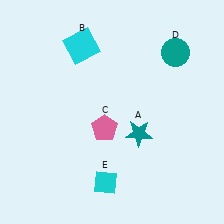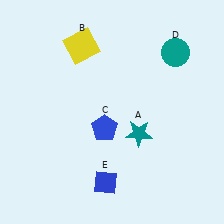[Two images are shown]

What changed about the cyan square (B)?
In Image 1, B is cyan. In Image 2, it changed to yellow.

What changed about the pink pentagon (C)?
In Image 1, C is pink. In Image 2, it changed to blue.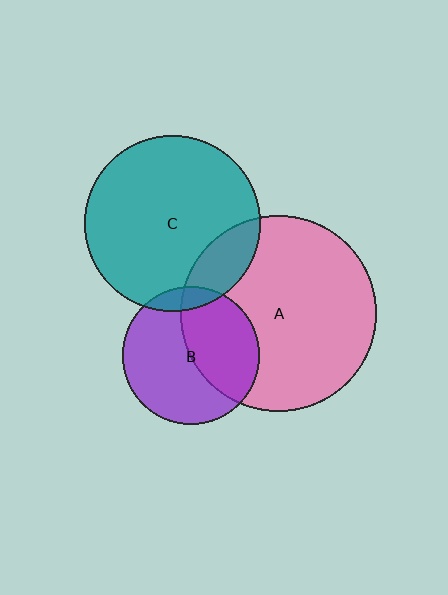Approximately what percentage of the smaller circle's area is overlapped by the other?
Approximately 45%.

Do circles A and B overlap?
Yes.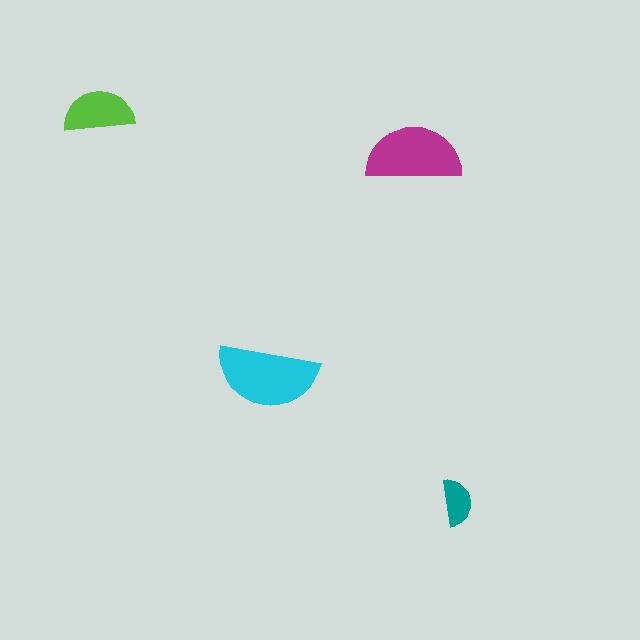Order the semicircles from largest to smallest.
the cyan one, the magenta one, the lime one, the teal one.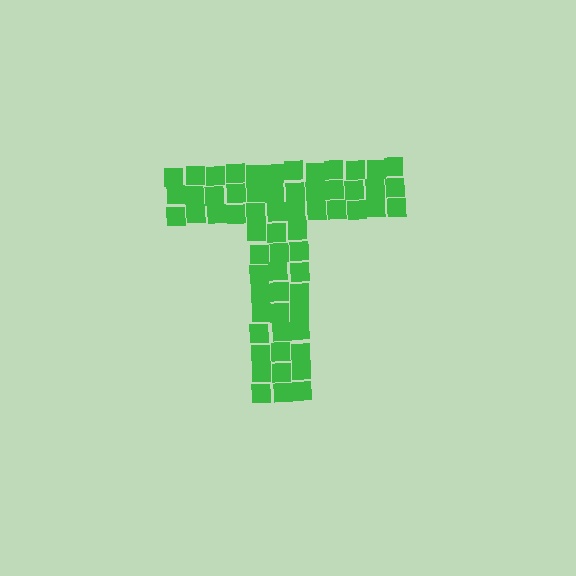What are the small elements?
The small elements are squares.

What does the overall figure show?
The overall figure shows the letter T.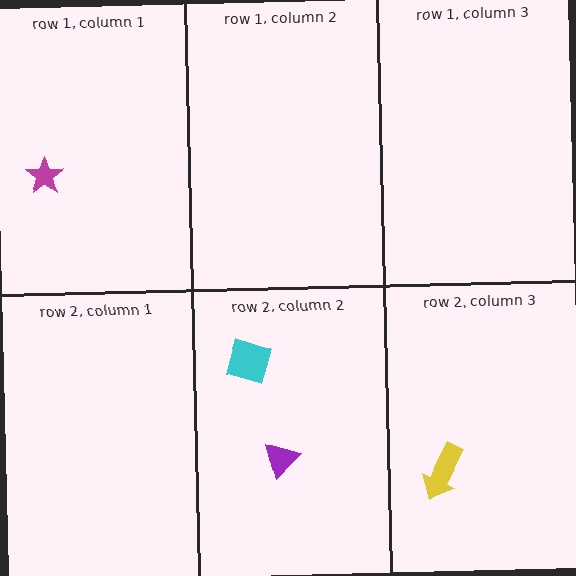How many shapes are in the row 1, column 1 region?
1.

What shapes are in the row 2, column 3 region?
The yellow arrow.